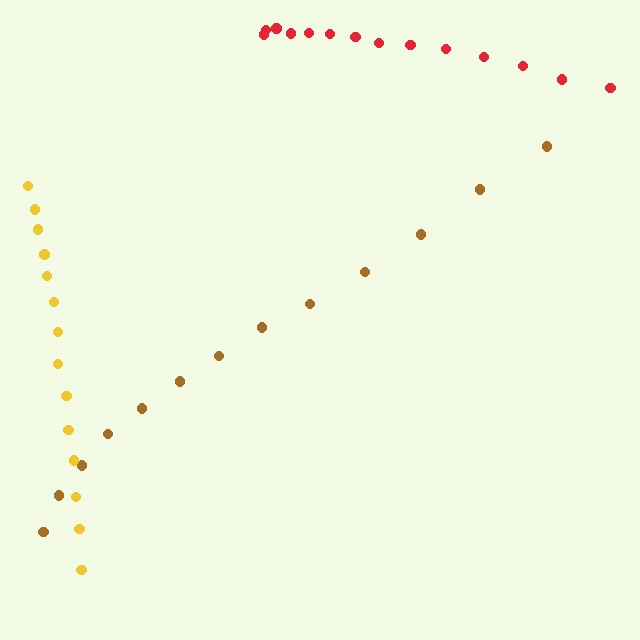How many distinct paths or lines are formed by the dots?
There are 3 distinct paths.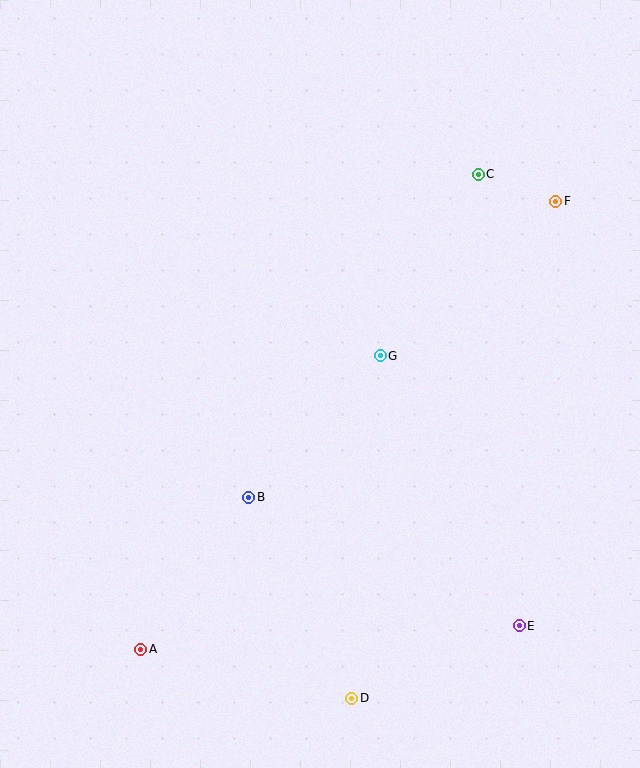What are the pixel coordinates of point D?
Point D is at (352, 698).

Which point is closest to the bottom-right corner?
Point E is closest to the bottom-right corner.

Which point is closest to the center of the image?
Point G at (380, 356) is closest to the center.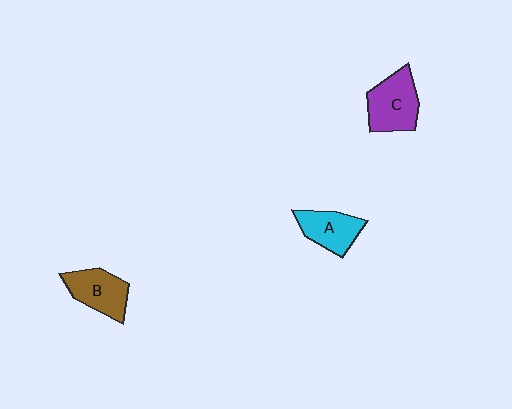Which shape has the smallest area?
Shape A (cyan).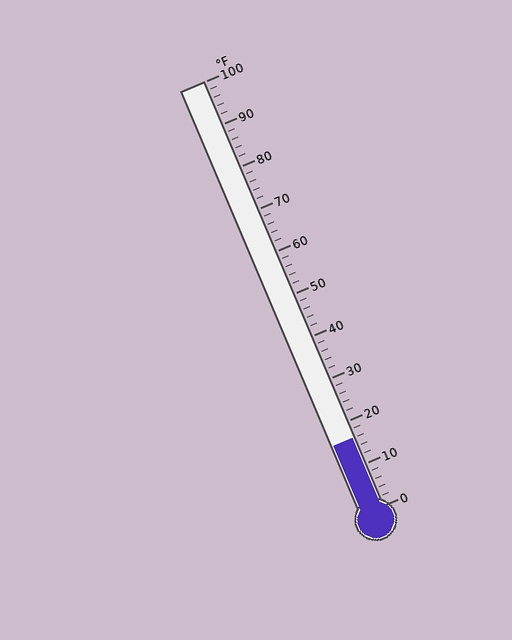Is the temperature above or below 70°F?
The temperature is below 70°F.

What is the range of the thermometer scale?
The thermometer scale ranges from 0°F to 100°F.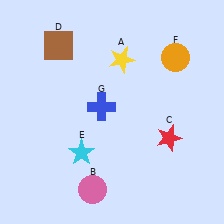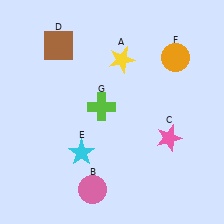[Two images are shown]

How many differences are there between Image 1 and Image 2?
There are 2 differences between the two images.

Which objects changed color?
C changed from red to pink. G changed from blue to lime.